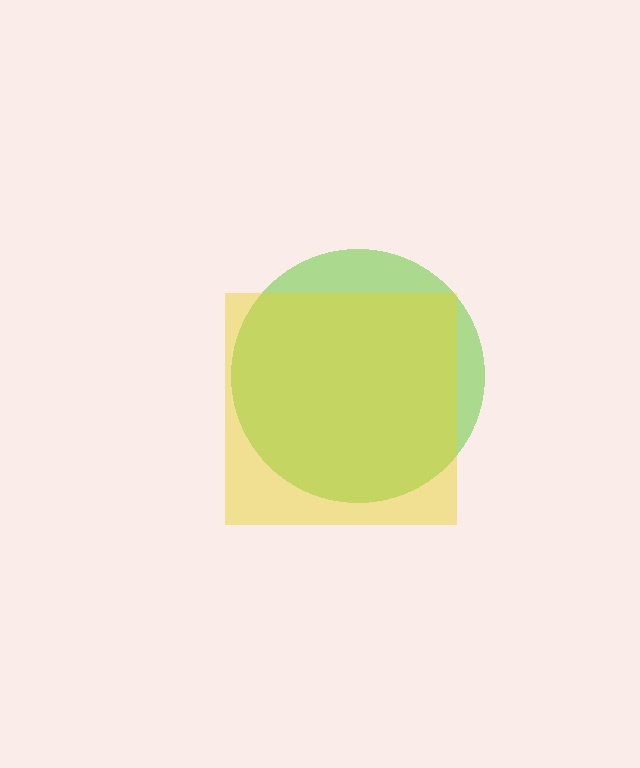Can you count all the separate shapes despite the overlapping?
Yes, there are 2 separate shapes.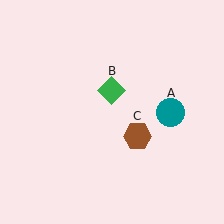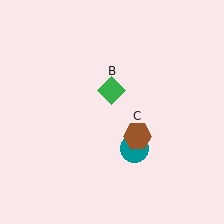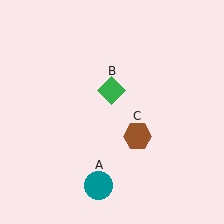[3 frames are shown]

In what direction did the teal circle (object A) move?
The teal circle (object A) moved down and to the left.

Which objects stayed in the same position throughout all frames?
Green diamond (object B) and brown hexagon (object C) remained stationary.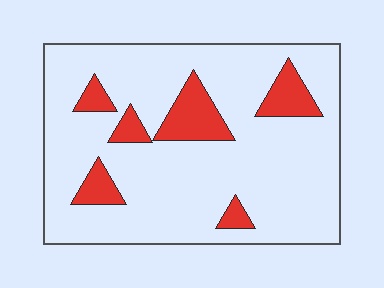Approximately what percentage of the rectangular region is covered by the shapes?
Approximately 15%.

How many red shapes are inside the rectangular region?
6.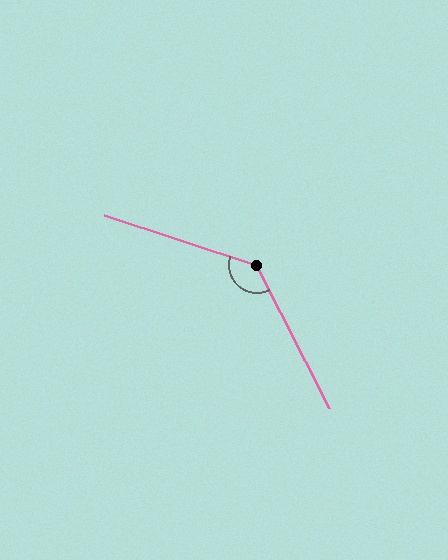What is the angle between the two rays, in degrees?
Approximately 135 degrees.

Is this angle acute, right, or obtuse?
It is obtuse.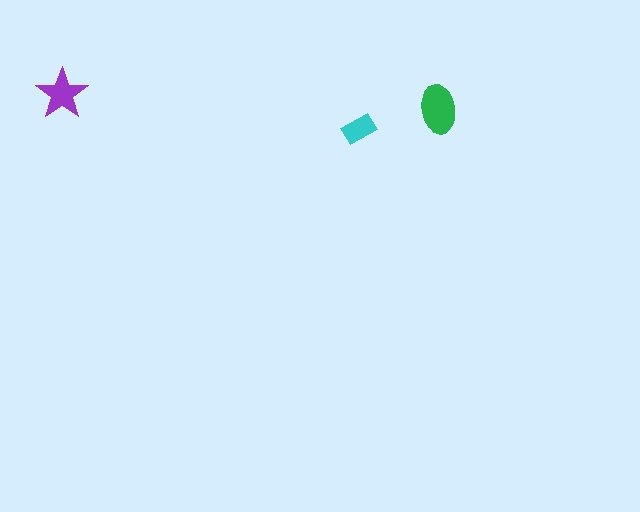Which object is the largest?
The green ellipse.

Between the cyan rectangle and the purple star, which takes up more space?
The purple star.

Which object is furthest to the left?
The purple star is leftmost.